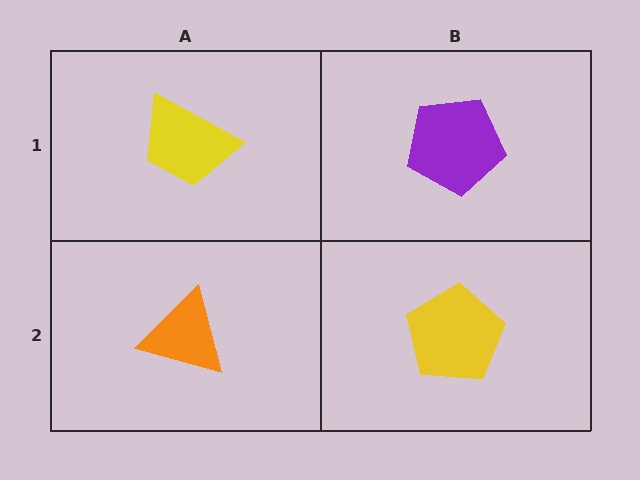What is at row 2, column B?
A yellow pentagon.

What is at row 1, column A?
A yellow trapezoid.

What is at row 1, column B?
A purple pentagon.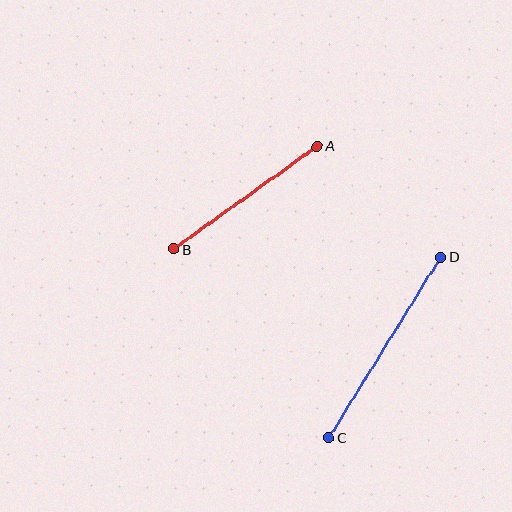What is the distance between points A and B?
The distance is approximately 177 pixels.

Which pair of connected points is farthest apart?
Points C and D are farthest apart.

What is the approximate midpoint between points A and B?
The midpoint is at approximately (246, 198) pixels.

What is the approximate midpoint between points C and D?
The midpoint is at approximately (385, 347) pixels.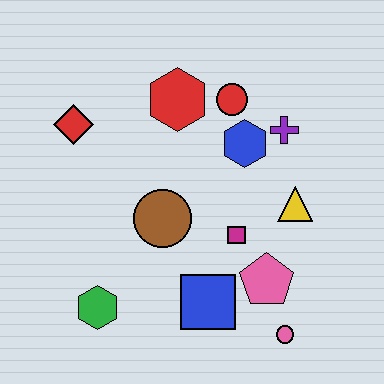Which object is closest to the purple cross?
The blue hexagon is closest to the purple cross.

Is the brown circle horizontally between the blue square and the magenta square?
No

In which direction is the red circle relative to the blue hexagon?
The red circle is above the blue hexagon.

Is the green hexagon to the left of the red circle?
Yes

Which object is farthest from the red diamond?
The pink circle is farthest from the red diamond.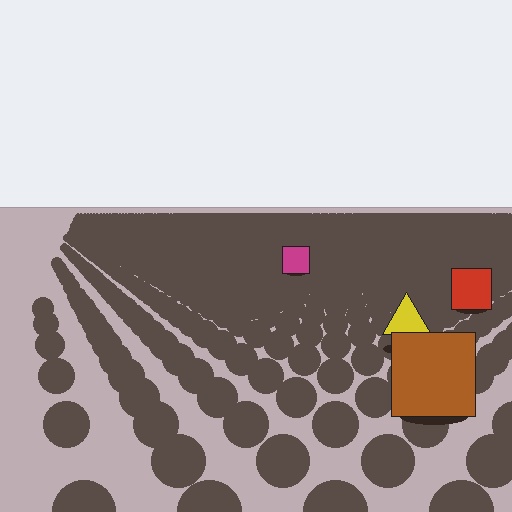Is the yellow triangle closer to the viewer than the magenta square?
Yes. The yellow triangle is closer — you can tell from the texture gradient: the ground texture is coarser near it.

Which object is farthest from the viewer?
The magenta square is farthest from the viewer. It appears smaller and the ground texture around it is denser.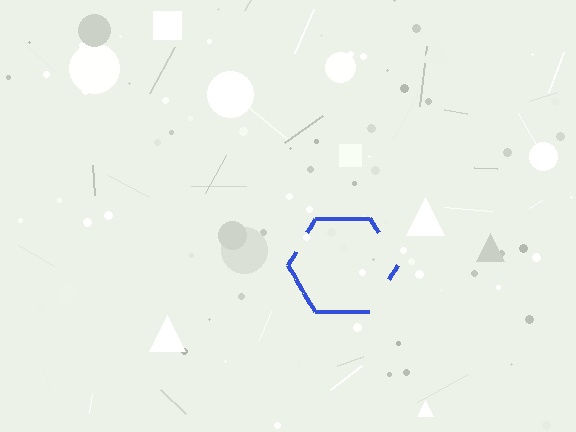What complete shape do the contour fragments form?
The contour fragments form a hexagon.